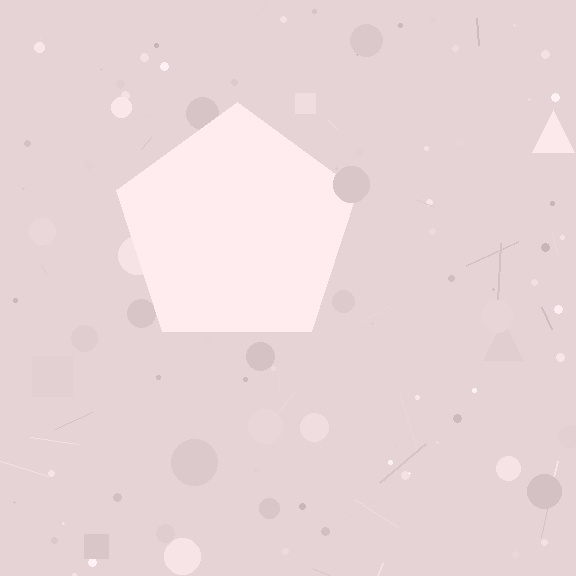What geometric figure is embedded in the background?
A pentagon is embedded in the background.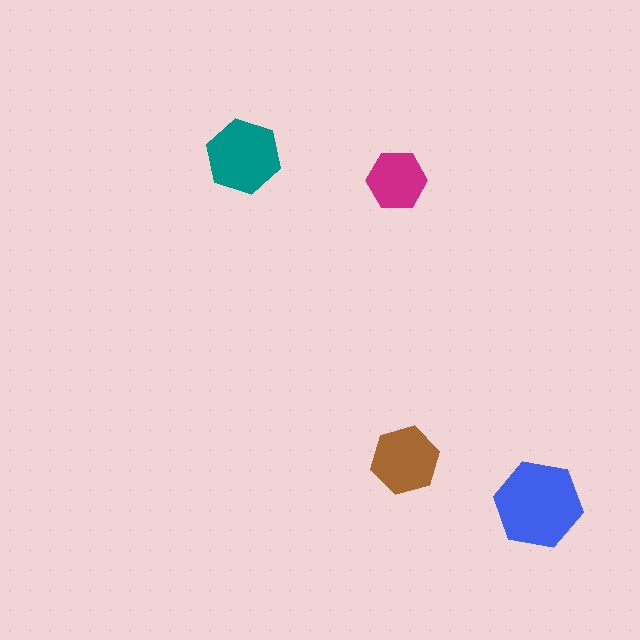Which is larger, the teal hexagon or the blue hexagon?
The blue one.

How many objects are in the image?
There are 4 objects in the image.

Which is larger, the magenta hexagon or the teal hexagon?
The teal one.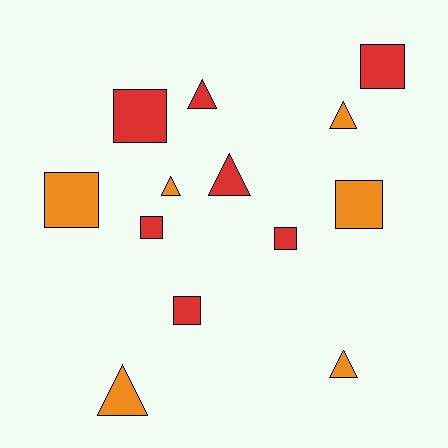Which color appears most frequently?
Red, with 7 objects.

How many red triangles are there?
There are 2 red triangles.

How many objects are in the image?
There are 13 objects.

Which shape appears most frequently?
Square, with 7 objects.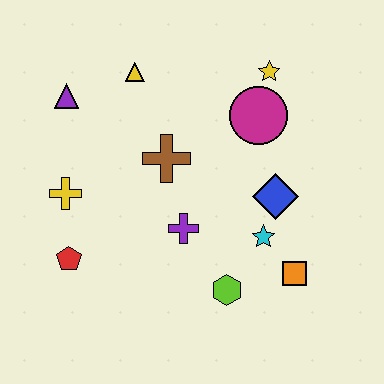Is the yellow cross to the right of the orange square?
No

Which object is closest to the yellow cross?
The red pentagon is closest to the yellow cross.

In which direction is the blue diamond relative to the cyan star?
The blue diamond is above the cyan star.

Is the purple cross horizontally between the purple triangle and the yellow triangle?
No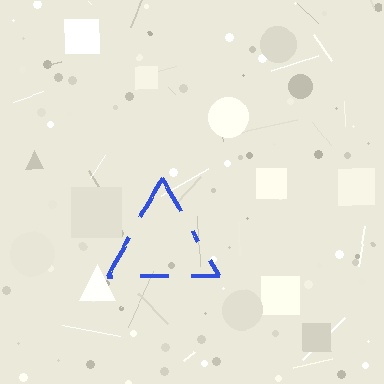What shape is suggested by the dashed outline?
The dashed outline suggests a triangle.